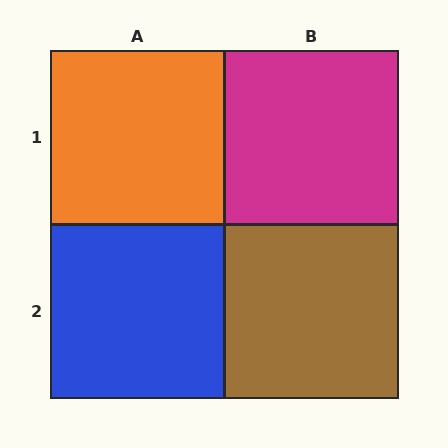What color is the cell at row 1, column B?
Magenta.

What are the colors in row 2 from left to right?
Blue, brown.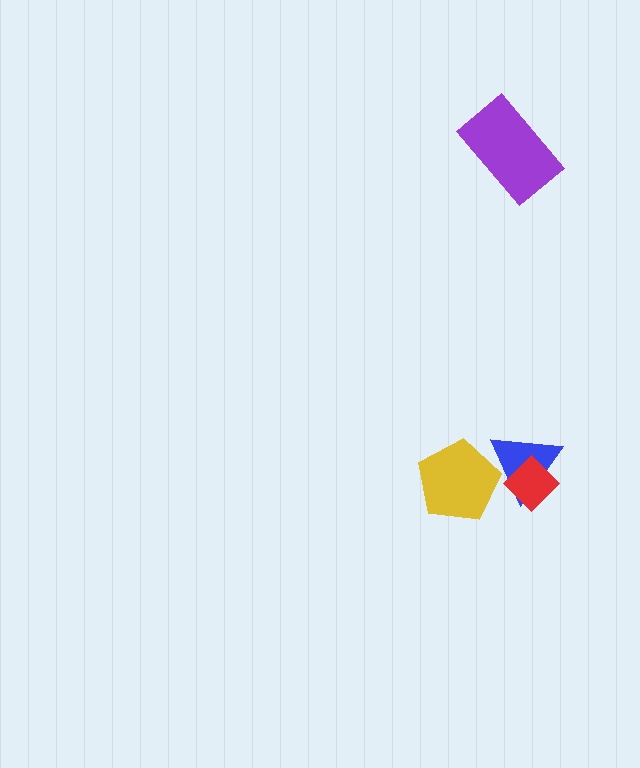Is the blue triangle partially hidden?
Yes, it is partially covered by another shape.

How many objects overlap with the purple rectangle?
0 objects overlap with the purple rectangle.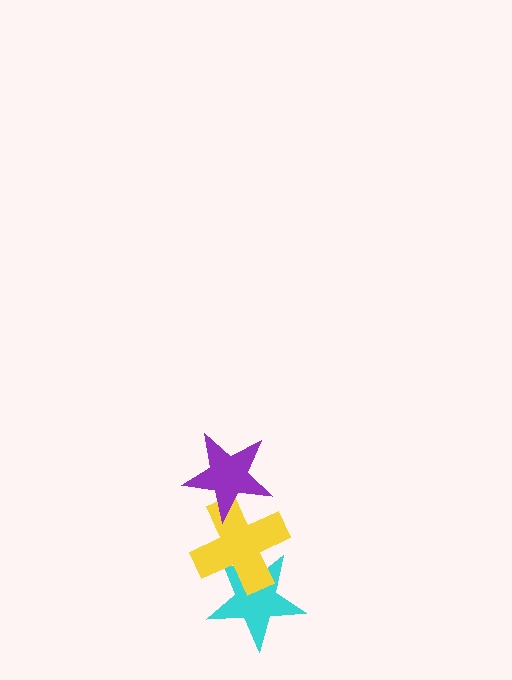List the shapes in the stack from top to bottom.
From top to bottom: the purple star, the yellow cross, the cyan star.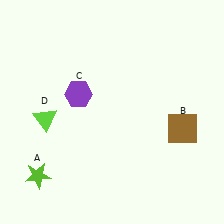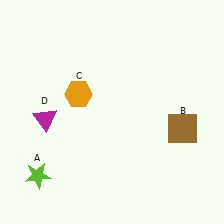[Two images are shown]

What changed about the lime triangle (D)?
In Image 1, D is lime. In Image 2, it changed to magenta.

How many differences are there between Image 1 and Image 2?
There are 2 differences between the two images.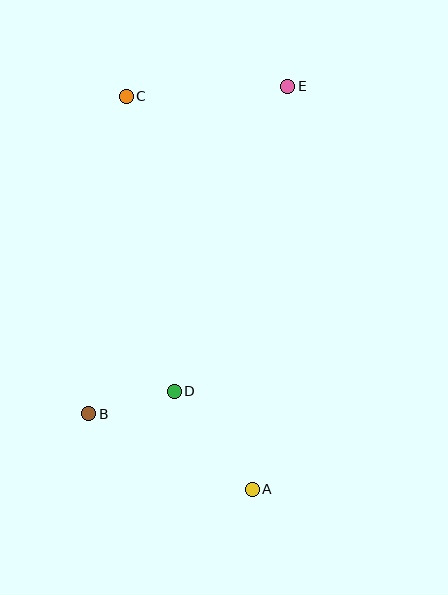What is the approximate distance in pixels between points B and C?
The distance between B and C is approximately 320 pixels.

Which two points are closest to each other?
Points B and D are closest to each other.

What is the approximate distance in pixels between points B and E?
The distance between B and E is approximately 383 pixels.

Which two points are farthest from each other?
Points A and C are farthest from each other.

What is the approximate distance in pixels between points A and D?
The distance between A and D is approximately 125 pixels.